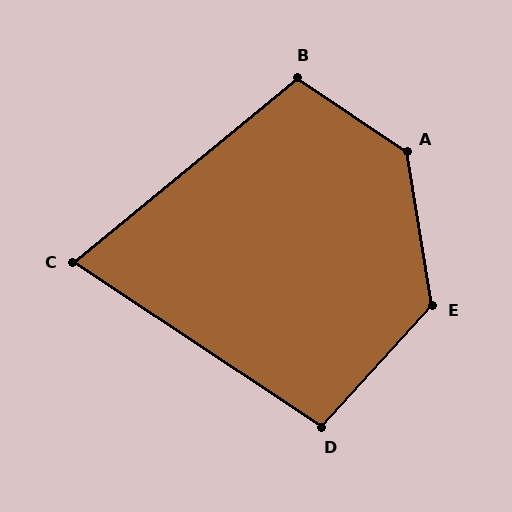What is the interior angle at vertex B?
Approximately 106 degrees (obtuse).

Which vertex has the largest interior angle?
A, at approximately 134 degrees.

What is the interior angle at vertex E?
Approximately 128 degrees (obtuse).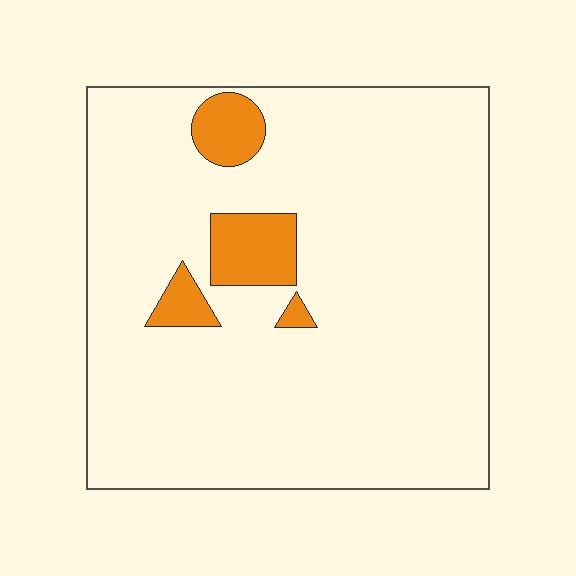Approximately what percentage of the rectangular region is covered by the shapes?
Approximately 10%.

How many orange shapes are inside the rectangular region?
4.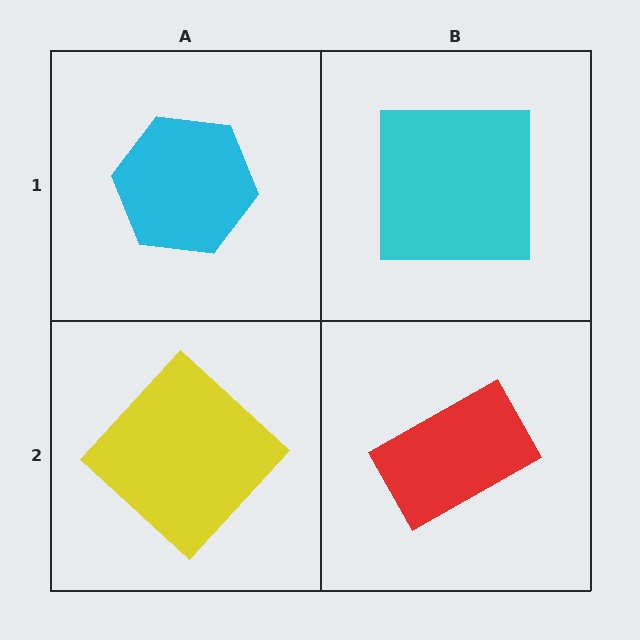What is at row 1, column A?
A cyan hexagon.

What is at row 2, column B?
A red rectangle.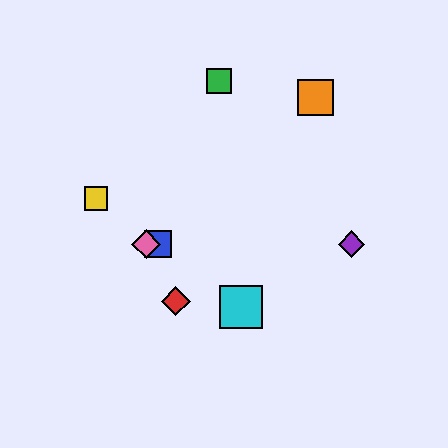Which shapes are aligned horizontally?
The blue square, the purple diamond, the pink diamond are aligned horizontally.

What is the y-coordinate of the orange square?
The orange square is at y≈98.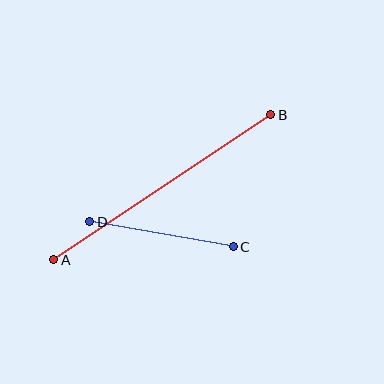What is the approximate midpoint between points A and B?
The midpoint is at approximately (162, 187) pixels.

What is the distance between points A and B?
The distance is approximately 261 pixels.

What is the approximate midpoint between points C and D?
The midpoint is at approximately (162, 234) pixels.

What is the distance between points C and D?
The distance is approximately 146 pixels.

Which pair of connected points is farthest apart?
Points A and B are farthest apart.